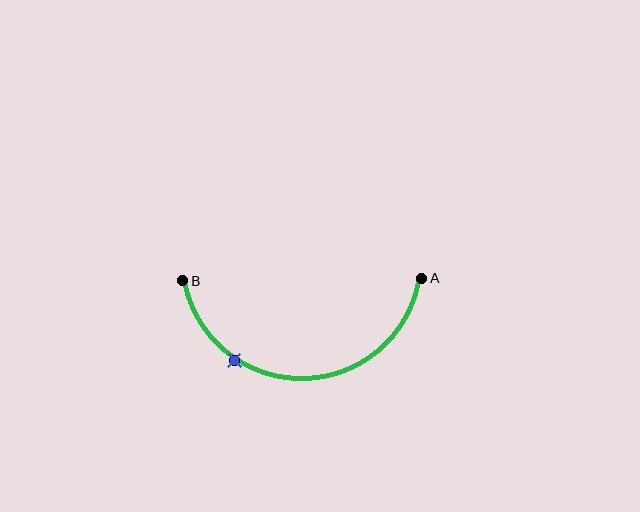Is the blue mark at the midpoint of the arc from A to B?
No. The blue mark lies on the arc but is closer to endpoint B. The arc midpoint would be at the point on the curve equidistant along the arc from both A and B.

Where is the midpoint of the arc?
The arc midpoint is the point on the curve farthest from the straight line joining A and B. It sits below that line.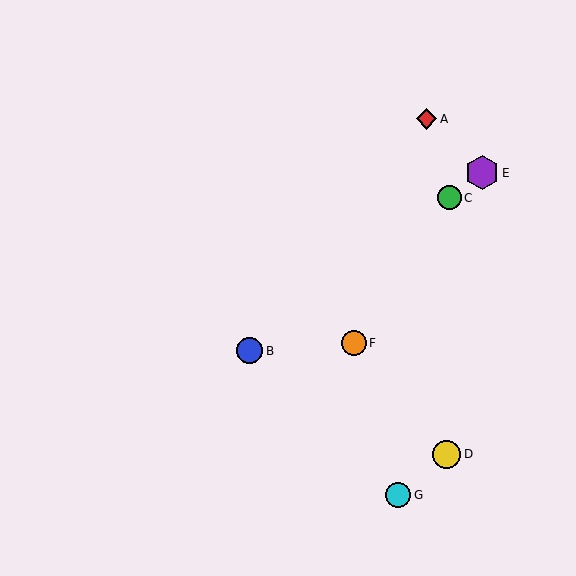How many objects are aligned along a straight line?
3 objects (B, C, E) are aligned along a straight line.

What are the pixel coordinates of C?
Object C is at (449, 198).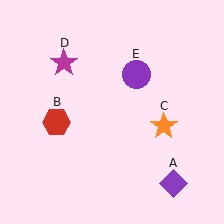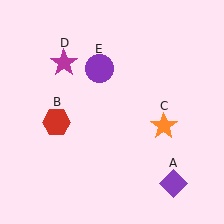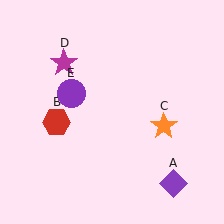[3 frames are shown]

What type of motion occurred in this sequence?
The purple circle (object E) rotated counterclockwise around the center of the scene.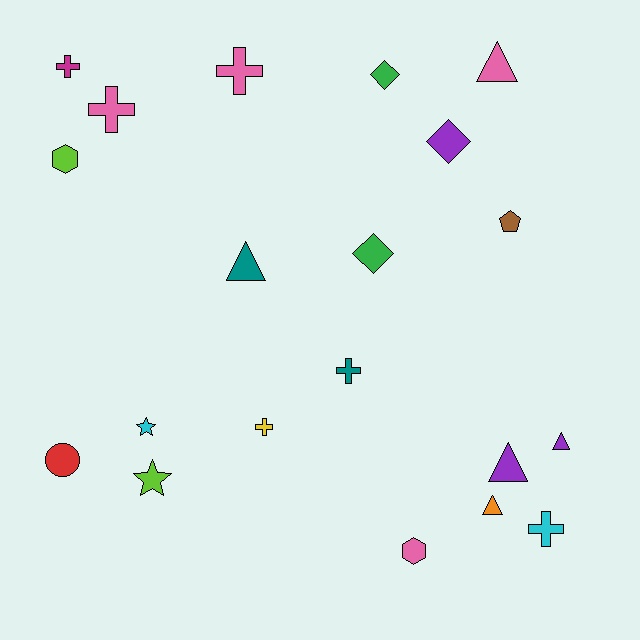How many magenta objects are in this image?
There is 1 magenta object.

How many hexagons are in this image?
There are 2 hexagons.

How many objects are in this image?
There are 20 objects.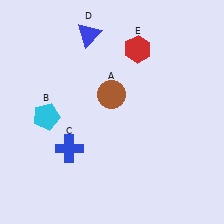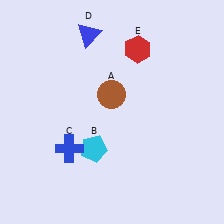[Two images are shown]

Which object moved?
The cyan pentagon (B) moved right.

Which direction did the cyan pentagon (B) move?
The cyan pentagon (B) moved right.